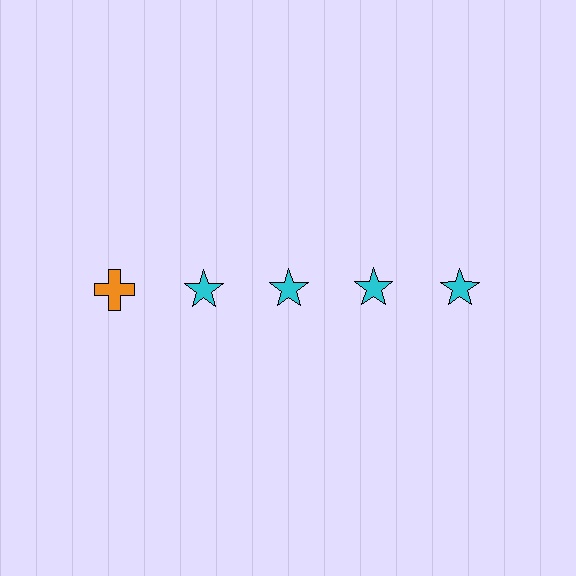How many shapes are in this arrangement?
There are 5 shapes arranged in a grid pattern.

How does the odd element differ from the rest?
It differs in both color (orange instead of cyan) and shape (cross instead of star).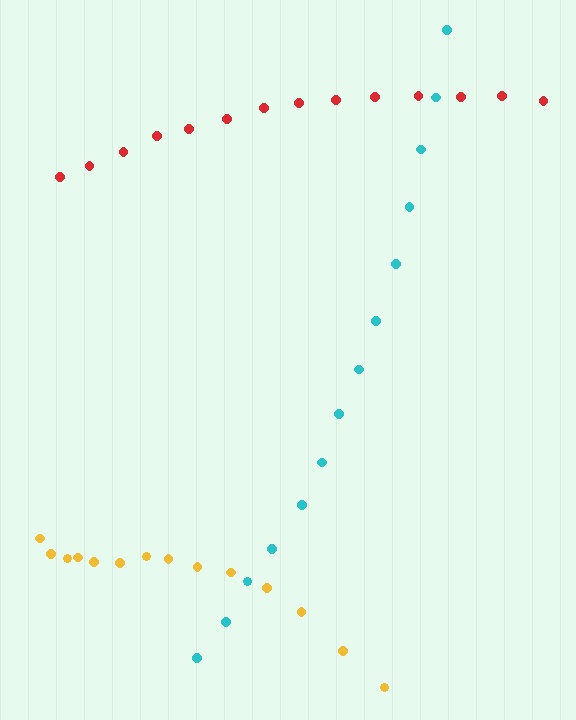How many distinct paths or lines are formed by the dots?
There are 3 distinct paths.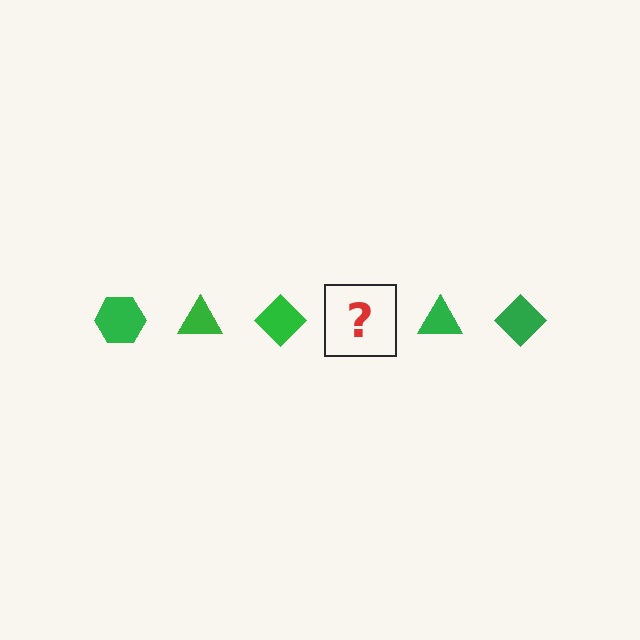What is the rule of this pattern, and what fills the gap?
The rule is that the pattern cycles through hexagon, triangle, diamond shapes in green. The gap should be filled with a green hexagon.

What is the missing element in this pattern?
The missing element is a green hexagon.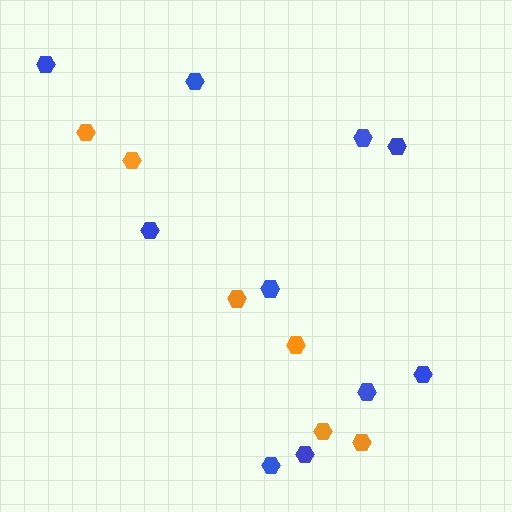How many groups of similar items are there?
There are 2 groups: one group of blue hexagons (10) and one group of orange hexagons (6).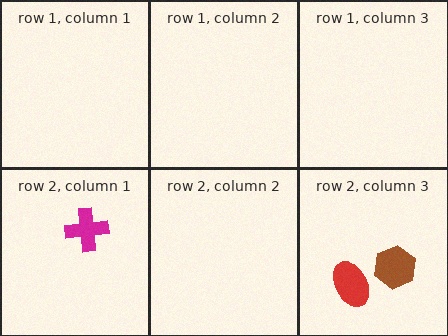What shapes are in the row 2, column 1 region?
The magenta cross.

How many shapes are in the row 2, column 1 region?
1.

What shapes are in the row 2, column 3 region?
The red ellipse, the brown hexagon.